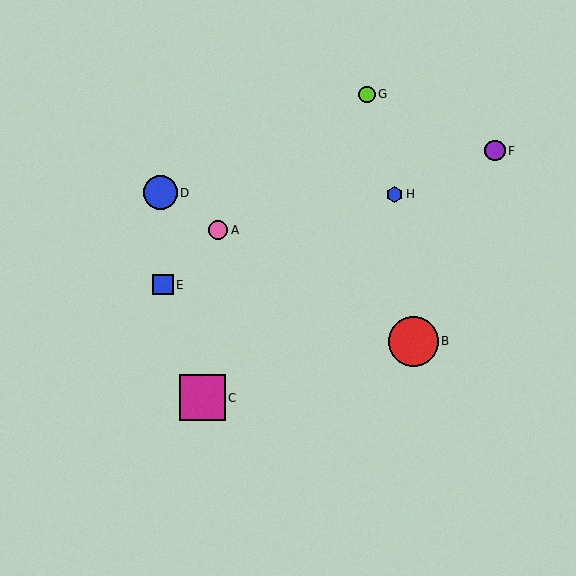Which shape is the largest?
The red circle (labeled B) is the largest.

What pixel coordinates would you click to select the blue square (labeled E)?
Click at (163, 285) to select the blue square E.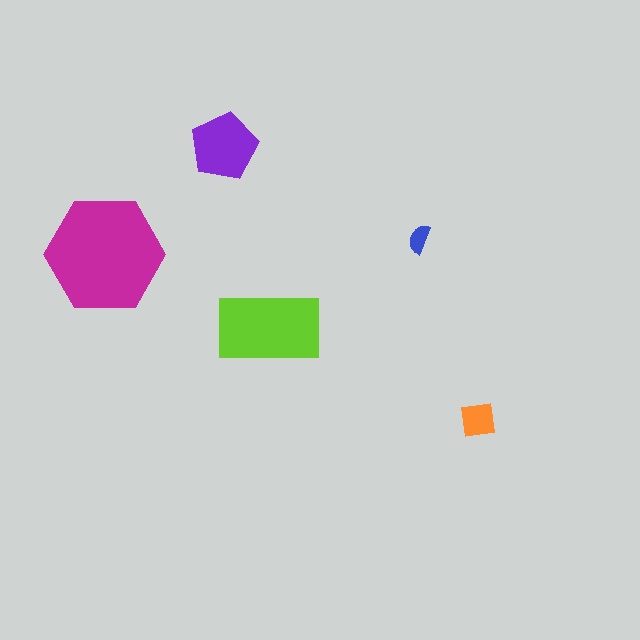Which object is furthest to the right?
The orange square is rightmost.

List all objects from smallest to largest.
The blue semicircle, the orange square, the purple pentagon, the lime rectangle, the magenta hexagon.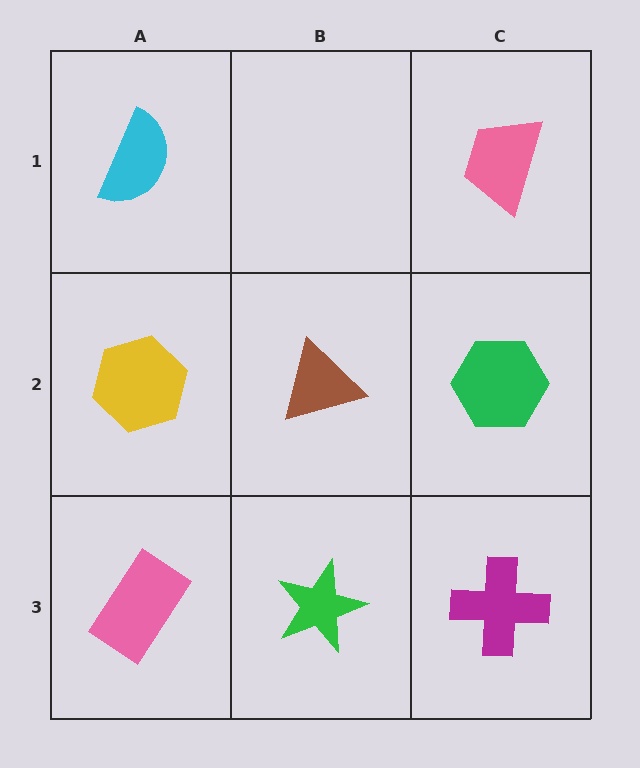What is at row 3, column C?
A magenta cross.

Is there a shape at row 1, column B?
No, that cell is empty.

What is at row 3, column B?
A green star.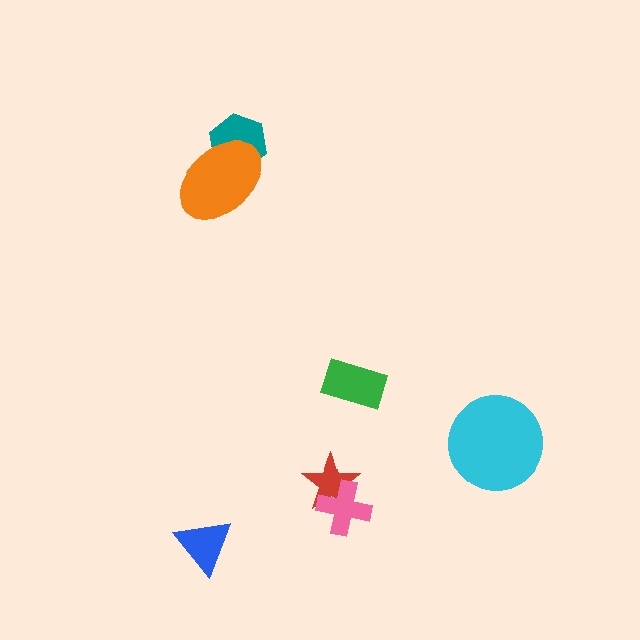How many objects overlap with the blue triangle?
0 objects overlap with the blue triangle.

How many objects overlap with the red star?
1 object overlaps with the red star.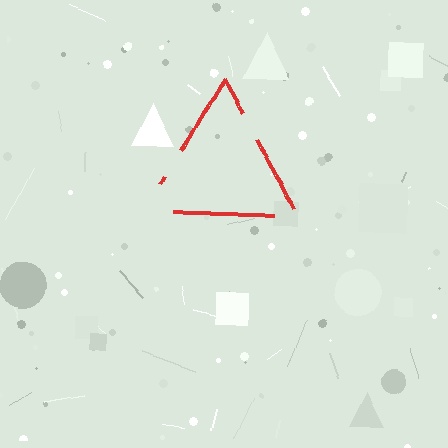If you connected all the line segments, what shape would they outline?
They would outline a triangle.